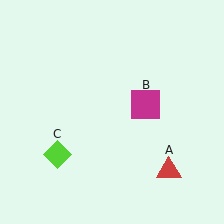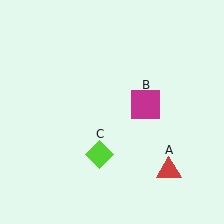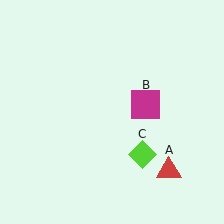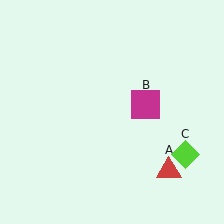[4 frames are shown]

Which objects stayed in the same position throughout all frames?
Red triangle (object A) and magenta square (object B) remained stationary.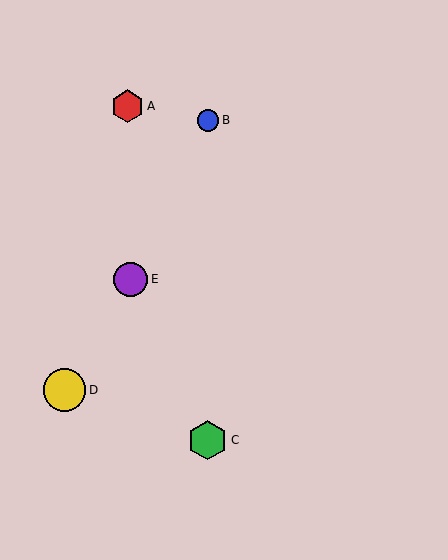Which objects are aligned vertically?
Objects B, C are aligned vertically.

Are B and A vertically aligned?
No, B is at x≈208 and A is at x≈127.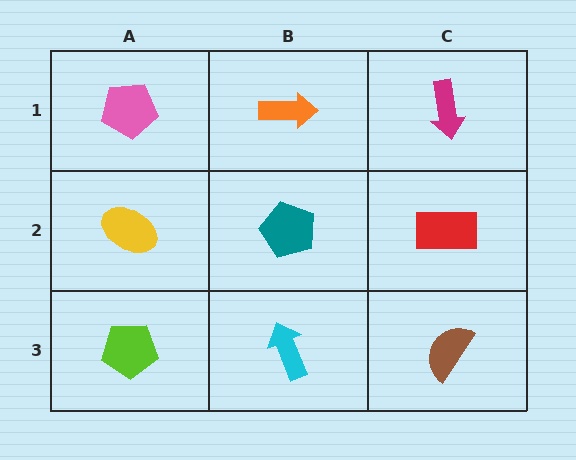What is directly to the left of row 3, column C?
A cyan arrow.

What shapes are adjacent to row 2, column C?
A magenta arrow (row 1, column C), a brown semicircle (row 3, column C), a teal pentagon (row 2, column B).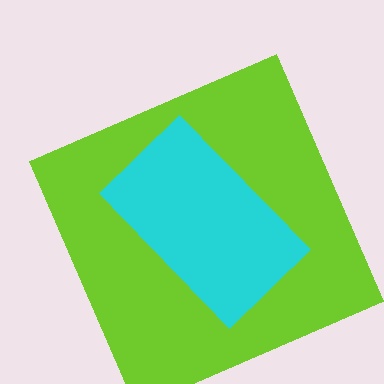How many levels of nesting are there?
2.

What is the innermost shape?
The cyan rectangle.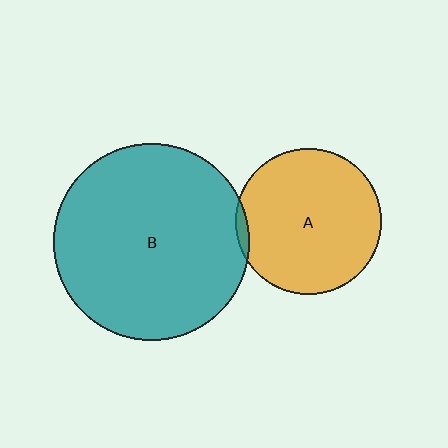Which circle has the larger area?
Circle B (teal).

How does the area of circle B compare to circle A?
Approximately 1.8 times.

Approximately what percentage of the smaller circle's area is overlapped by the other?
Approximately 5%.